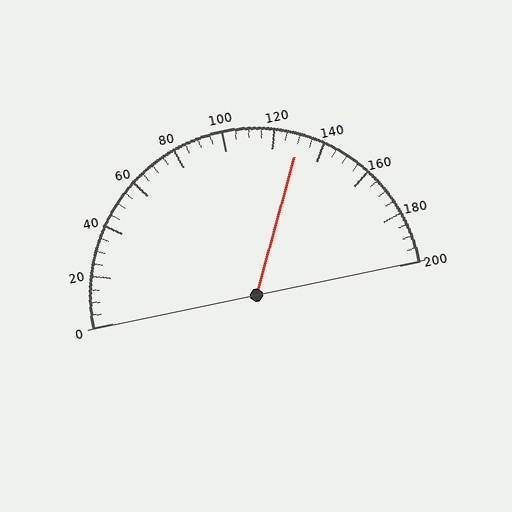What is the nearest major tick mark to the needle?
The nearest major tick mark is 120.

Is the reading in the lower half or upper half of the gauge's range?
The reading is in the upper half of the range (0 to 200).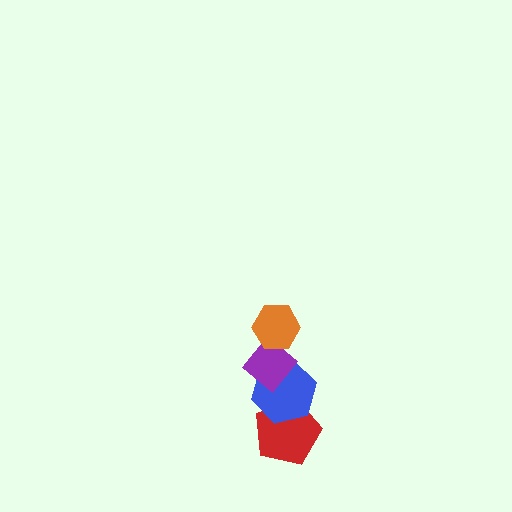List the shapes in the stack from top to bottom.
From top to bottom: the orange hexagon, the purple diamond, the blue hexagon, the red pentagon.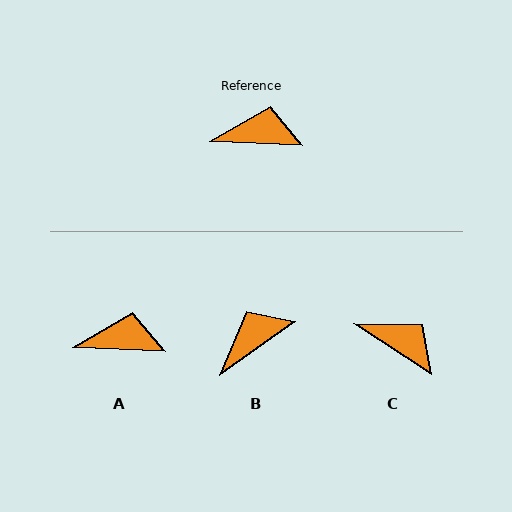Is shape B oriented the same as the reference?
No, it is off by about 38 degrees.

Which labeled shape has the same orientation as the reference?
A.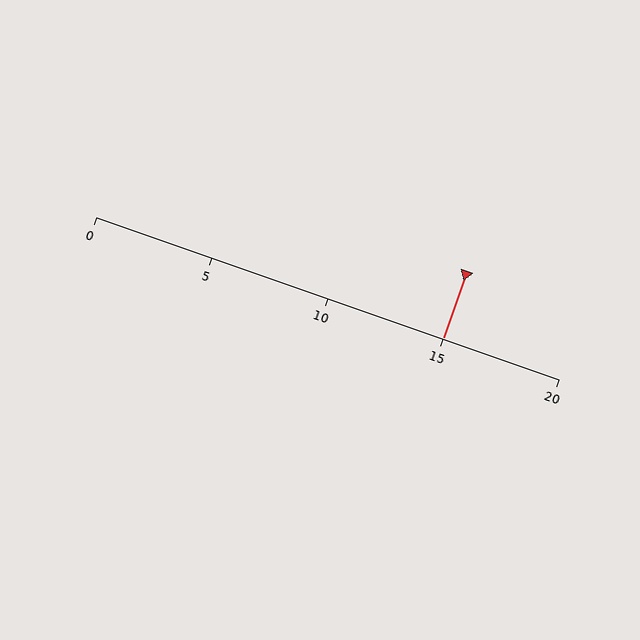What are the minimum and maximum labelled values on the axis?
The axis runs from 0 to 20.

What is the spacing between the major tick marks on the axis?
The major ticks are spaced 5 apart.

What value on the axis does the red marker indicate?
The marker indicates approximately 15.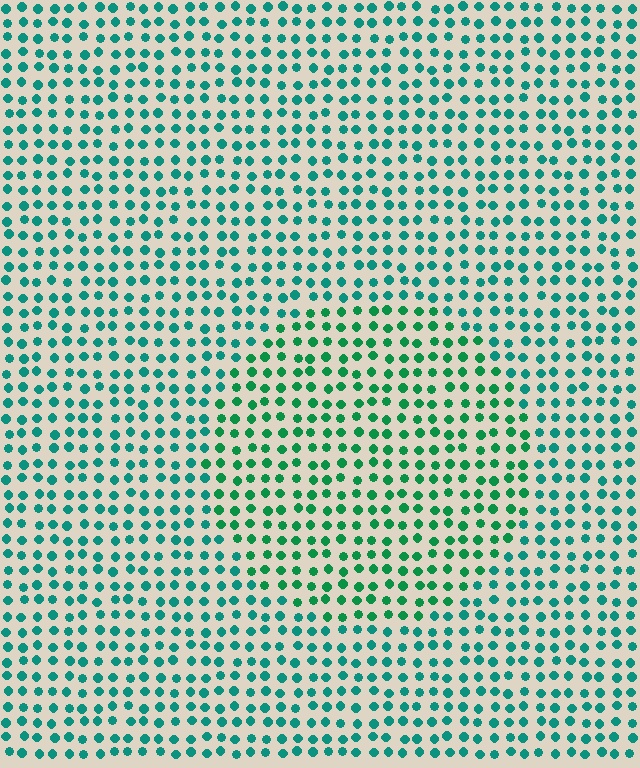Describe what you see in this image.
The image is filled with small teal elements in a uniform arrangement. A circle-shaped region is visible where the elements are tinted to a slightly different hue, forming a subtle color boundary.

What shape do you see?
I see a circle.